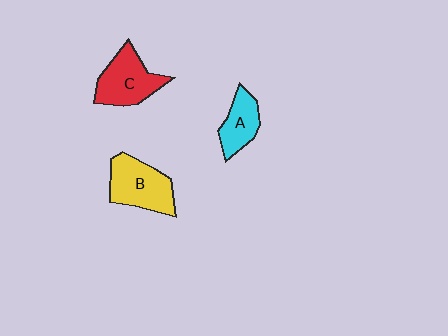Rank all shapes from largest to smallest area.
From largest to smallest: B (yellow), C (red), A (cyan).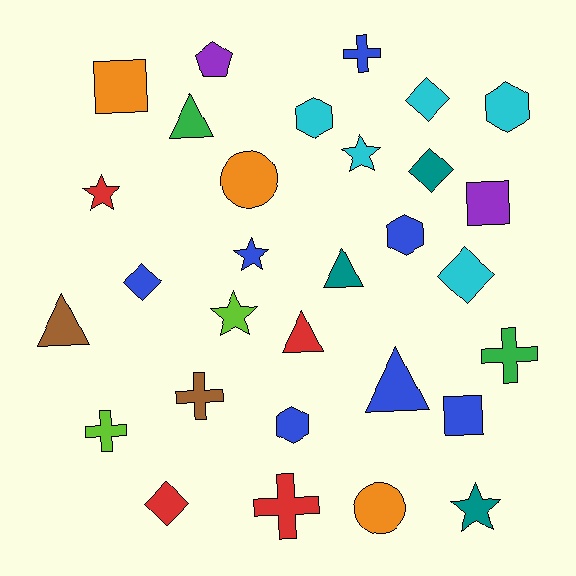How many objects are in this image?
There are 30 objects.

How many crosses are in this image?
There are 5 crosses.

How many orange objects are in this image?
There are 3 orange objects.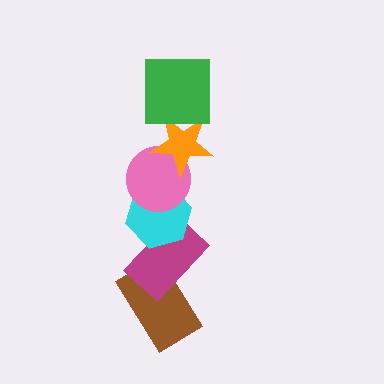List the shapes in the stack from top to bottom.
From top to bottom: the green square, the orange star, the pink circle, the cyan hexagon, the magenta rectangle, the brown rectangle.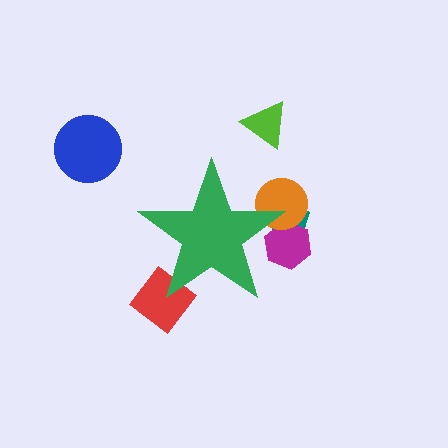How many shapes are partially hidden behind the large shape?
4 shapes are partially hidden.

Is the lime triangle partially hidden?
No, the lime triangle is fully visible.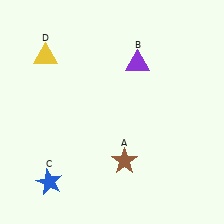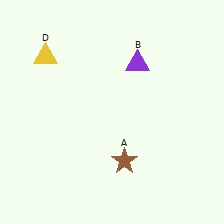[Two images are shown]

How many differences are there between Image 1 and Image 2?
There is 1 difference between the two images.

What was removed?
The blue star (C) was removed in Image 2.